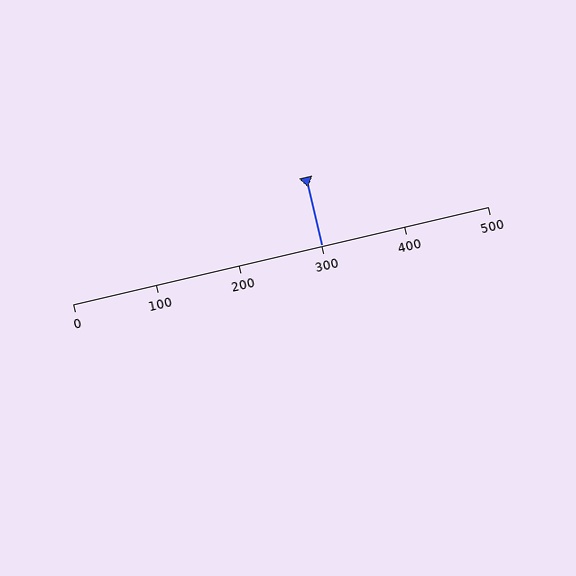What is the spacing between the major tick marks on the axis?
The major ticks are spaced 100 apart.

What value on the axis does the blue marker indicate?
The marker indicates approximately 300.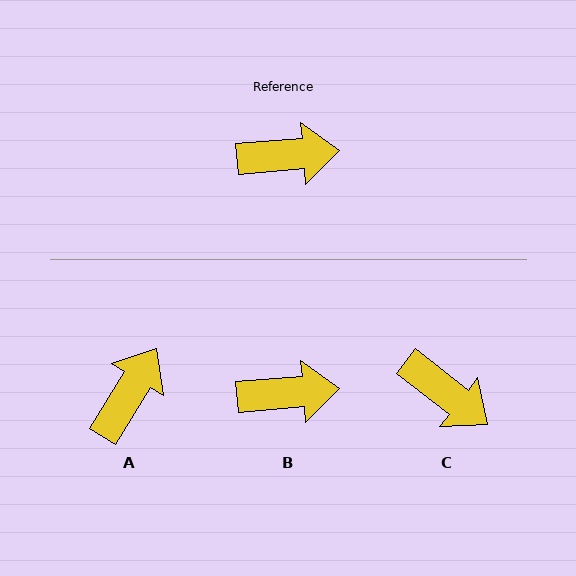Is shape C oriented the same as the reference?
No, it is off by about 43 degrees.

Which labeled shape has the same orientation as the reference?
B.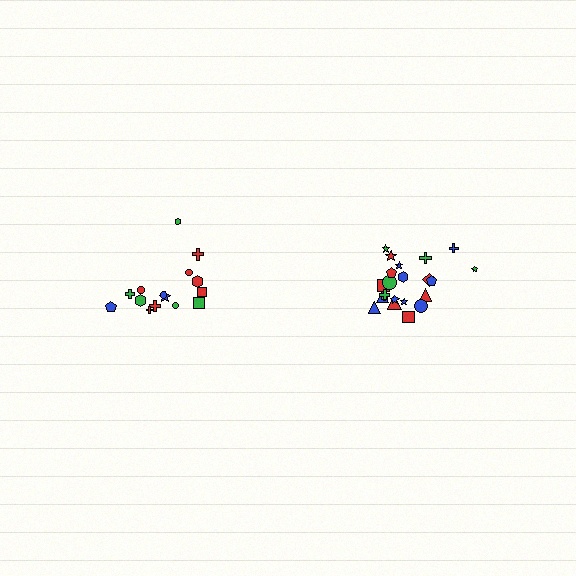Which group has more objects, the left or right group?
The right group.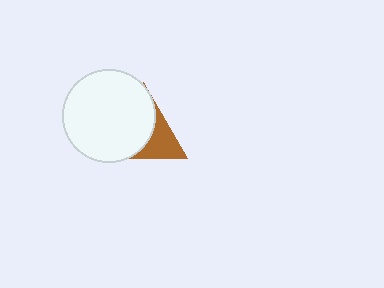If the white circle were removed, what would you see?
You would see the complete brown triangle.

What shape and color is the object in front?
The object in front is a white circle.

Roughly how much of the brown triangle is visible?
A small part of it is visible (roughly 36%).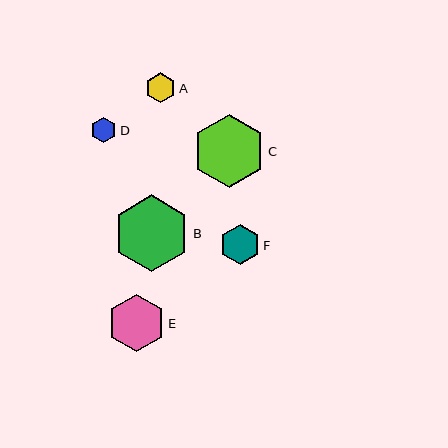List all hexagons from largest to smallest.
From largest to smallest: B, C, E, F, A, D.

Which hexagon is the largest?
Hexagon B is the largest with a size of approximately 77 pixels.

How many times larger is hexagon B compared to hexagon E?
Hexagon B is approximately 1.3 times the size of hexagon E.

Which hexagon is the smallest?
Hexagon D is the smallest with a size of approximately 26 pixels.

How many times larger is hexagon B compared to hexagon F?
Hexagon B is approximately 1.9 times the size of hexagon F.